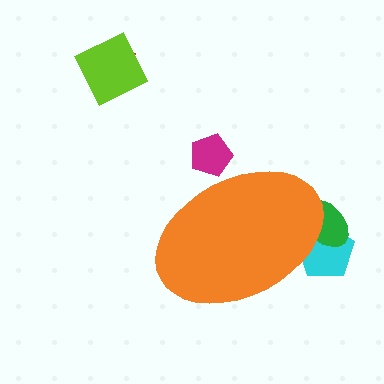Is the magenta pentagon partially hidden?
Yes, the magenta pentagon is partially hidden behind the orange ellipse.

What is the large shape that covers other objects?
An orange ellipse.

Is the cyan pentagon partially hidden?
Yes, the cyan pentagon is partially hidden behind the orange ellipse.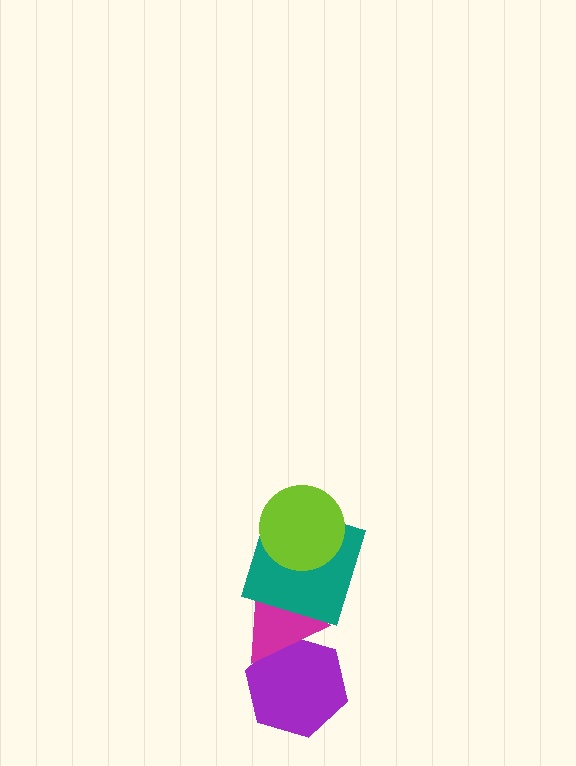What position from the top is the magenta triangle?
The magenta triangle is 3rd from the top.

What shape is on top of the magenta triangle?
The teal square is on top of the magenta triangle.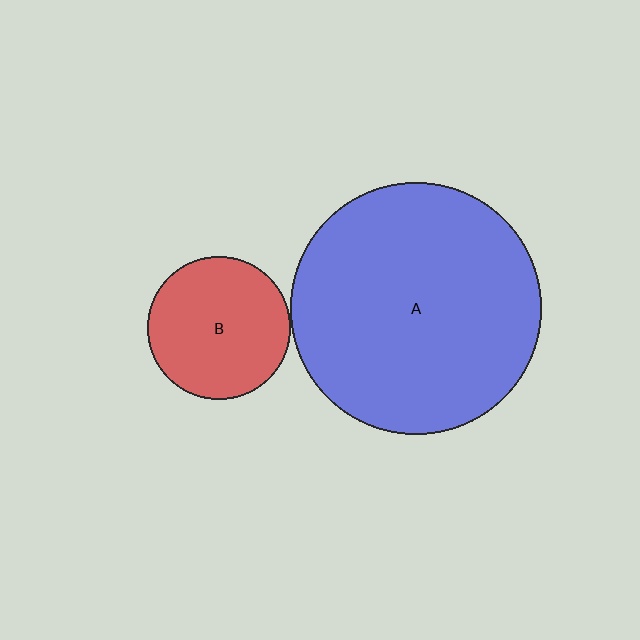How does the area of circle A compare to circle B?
Approximately 3.1 times.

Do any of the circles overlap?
No, none of the circles overlap.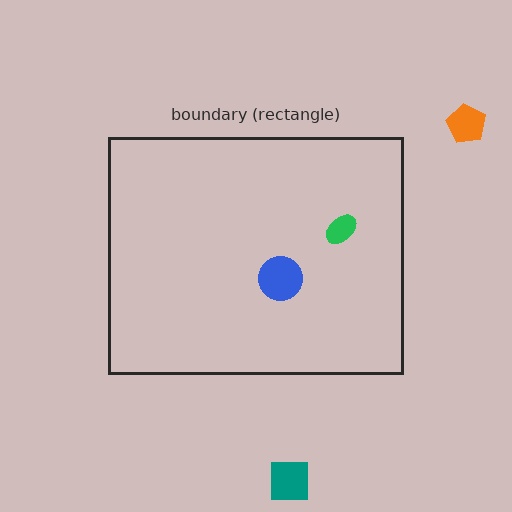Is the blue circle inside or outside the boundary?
Inside.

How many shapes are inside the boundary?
2 inside, 2 outside.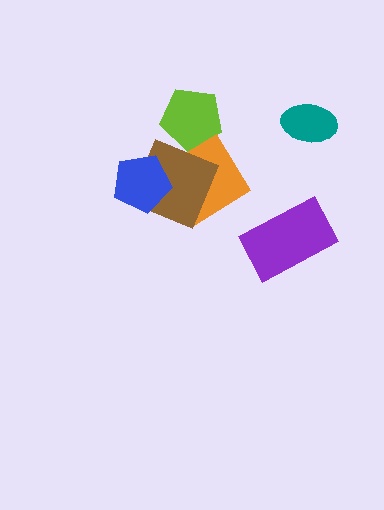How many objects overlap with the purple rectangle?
0 objects overlap with the purple rectangle.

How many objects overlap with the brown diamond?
3 objects overlap with the brown diamond.